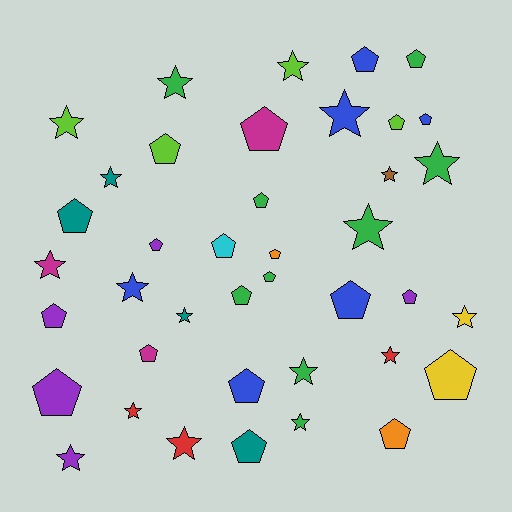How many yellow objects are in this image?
There are 2 yellow objects.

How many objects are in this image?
There are 40 objects.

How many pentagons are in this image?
There are 22 pentagons.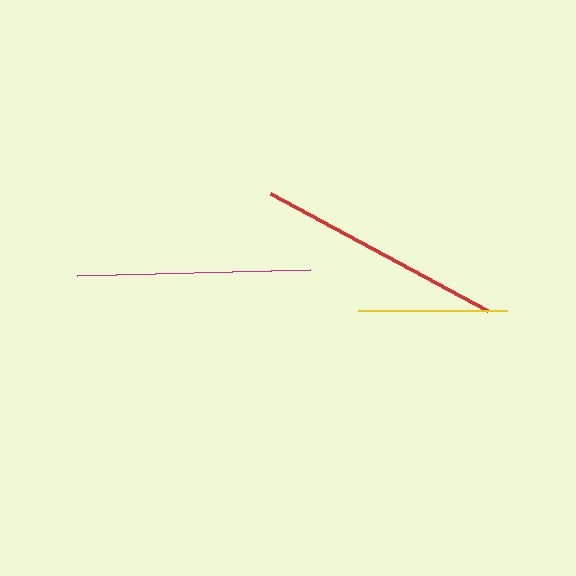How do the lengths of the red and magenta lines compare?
The red and magenta lines are approximately the same length.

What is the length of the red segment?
The red segment is approximately 246 pixels long.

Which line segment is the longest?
The red line is the longest at approximately 246 pixels.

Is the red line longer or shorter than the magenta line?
The red line is longer than the magenta line.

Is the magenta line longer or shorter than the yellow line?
The magenta line is longer than the yellow line.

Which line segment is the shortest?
The yellow line is the shortest at approximately 148 pixels.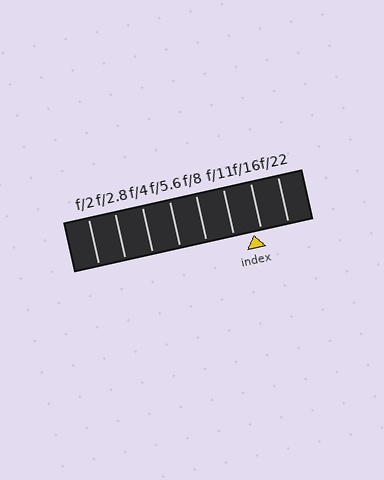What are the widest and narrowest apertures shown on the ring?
The widest aperture shown is f/2 and the narrowest is f/22.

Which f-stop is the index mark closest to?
The index mark is closest to f/16.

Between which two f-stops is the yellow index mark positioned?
The index mark is between f/11 and f/16.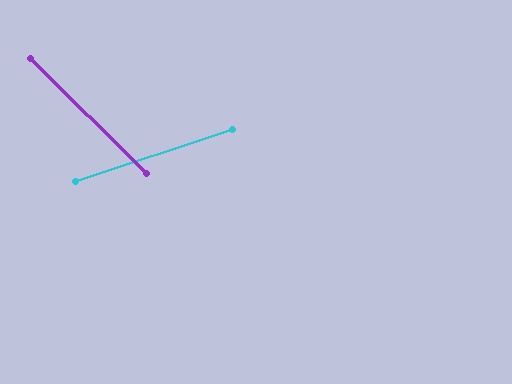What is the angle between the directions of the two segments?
Approximately 63 degrees.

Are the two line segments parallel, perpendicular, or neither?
Neither parallel nor perpendicular — they differ by about 63°.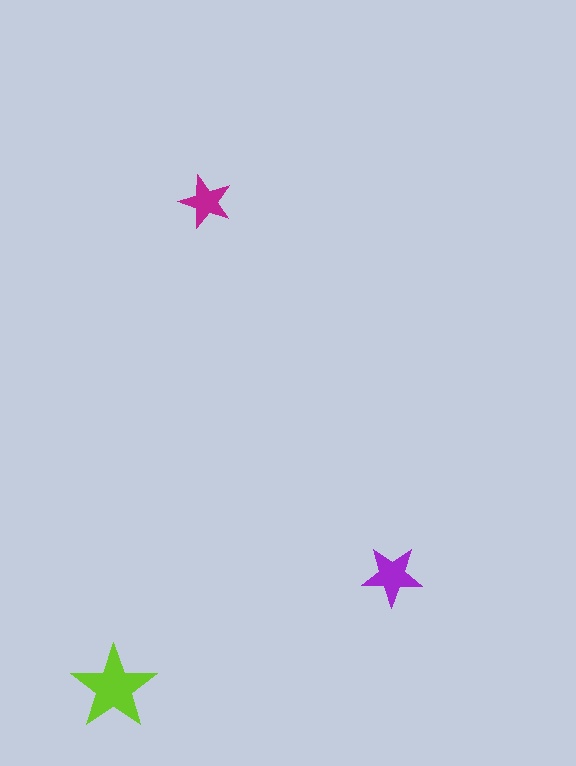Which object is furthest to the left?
The lime star is leftmost.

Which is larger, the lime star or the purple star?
The lime one.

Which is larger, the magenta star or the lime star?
The lime one.